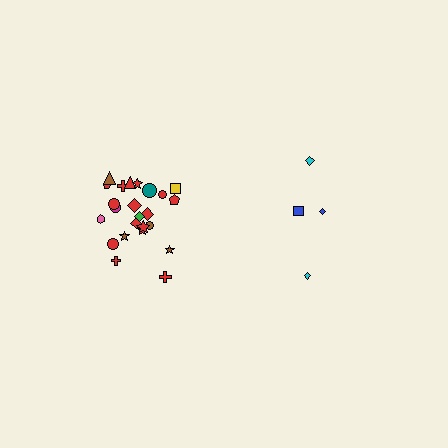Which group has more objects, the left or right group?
The left group.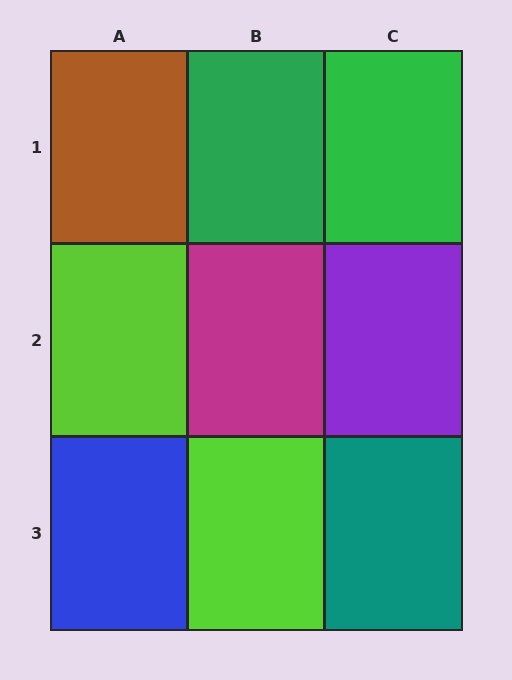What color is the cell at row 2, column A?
Lime.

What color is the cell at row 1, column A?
Brown.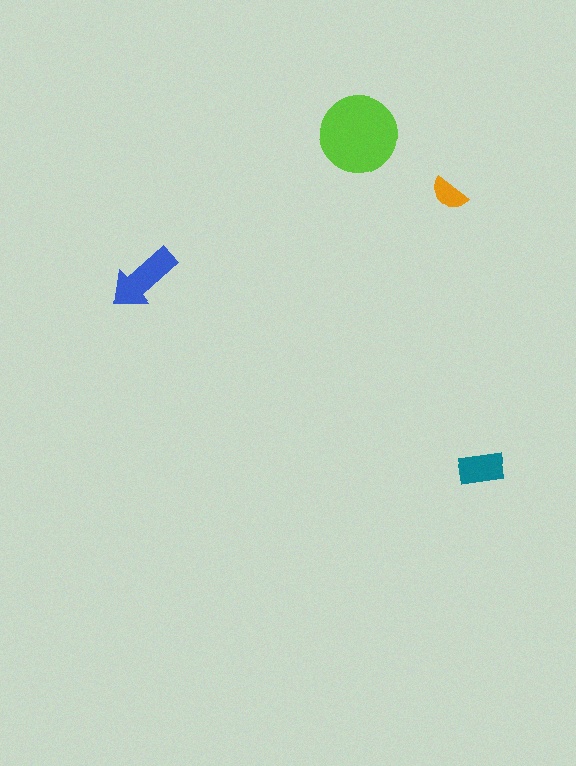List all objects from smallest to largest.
The orange semicircle, the teal rectangle, the blue arrow, the lime circle.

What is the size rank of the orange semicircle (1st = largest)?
4th.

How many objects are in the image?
There are 4 objects in the image.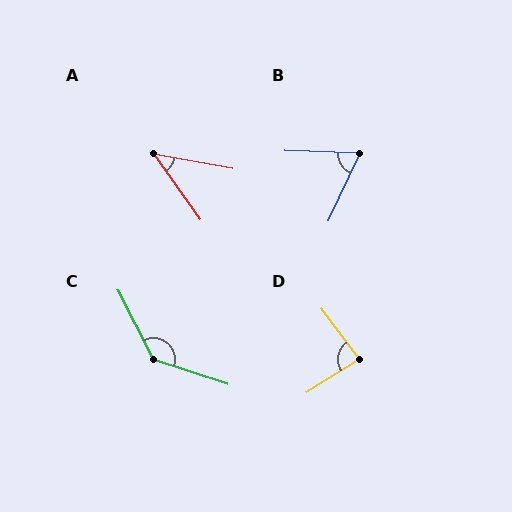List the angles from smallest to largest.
A (44°), B (66°), D (86°), C (135°).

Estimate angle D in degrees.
Approximately 86 degrees.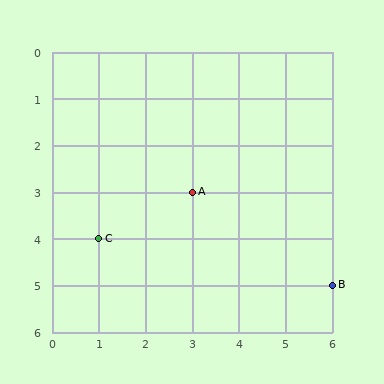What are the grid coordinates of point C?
Point C is at grid coordinates (1, 4).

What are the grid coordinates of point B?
Point B is at grid coordinates (6, 5).